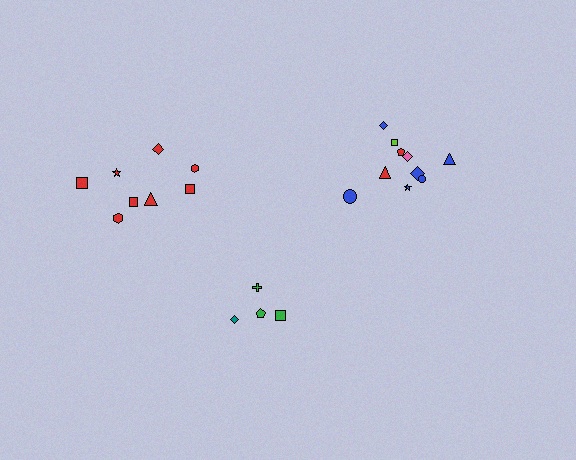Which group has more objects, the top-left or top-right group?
The top-right group.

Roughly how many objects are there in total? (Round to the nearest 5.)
Roughly 20 objects in total.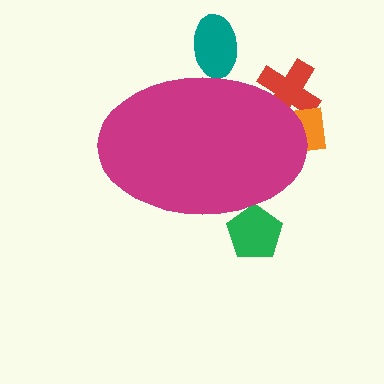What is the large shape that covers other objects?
A magenta ellipse.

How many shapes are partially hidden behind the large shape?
4 shapes are partially hidden.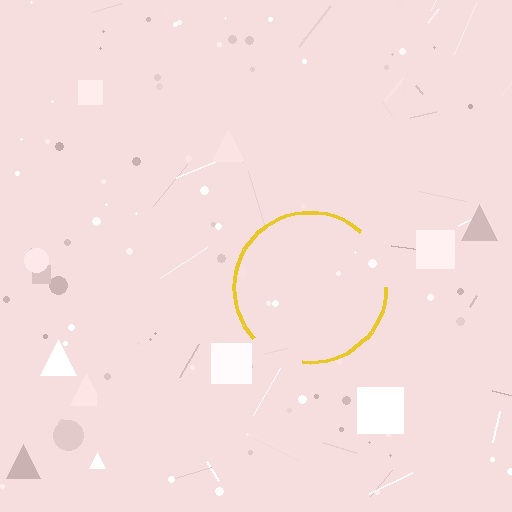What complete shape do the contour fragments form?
The contour fragments form a circle.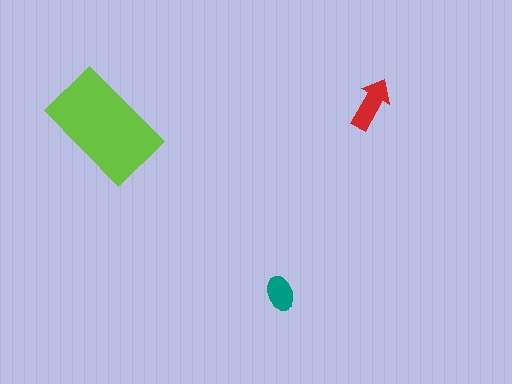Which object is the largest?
The lime rectangle.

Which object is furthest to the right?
The red arrow is rightmost.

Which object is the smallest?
The teal ellipse.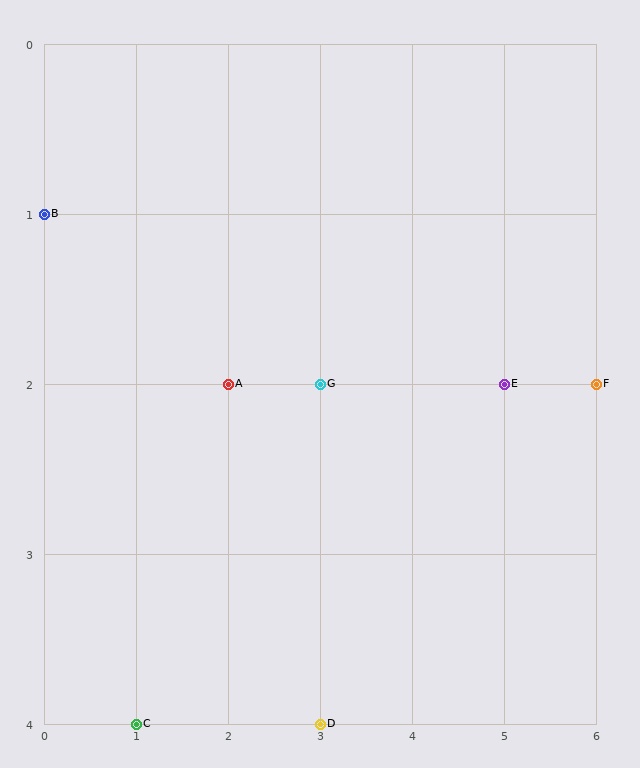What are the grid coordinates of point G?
Point G is at grid coordinates (3, 2).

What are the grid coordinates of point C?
Point C is at grid coordinates (1, 4).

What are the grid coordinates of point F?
Point F is at grid coordinates (6, 2).